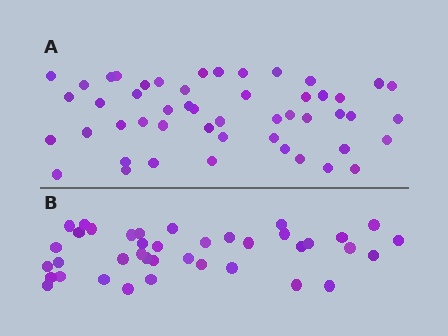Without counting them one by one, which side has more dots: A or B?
Region A (the top region) has more dots.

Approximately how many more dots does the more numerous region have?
Region A has roughly 12 or so more dots than region B.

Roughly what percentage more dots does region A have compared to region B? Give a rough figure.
About 30% more.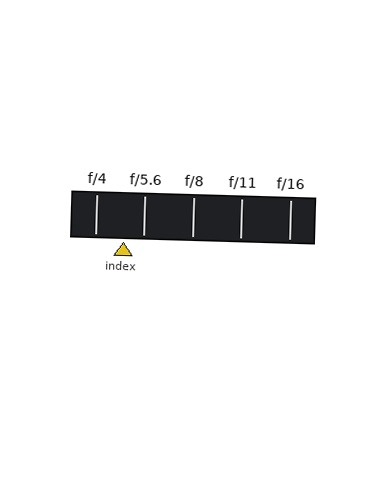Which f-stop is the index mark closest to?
The index mark is closest to f/5.6.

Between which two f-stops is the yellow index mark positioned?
The index mark is between f/4 and f/5.6.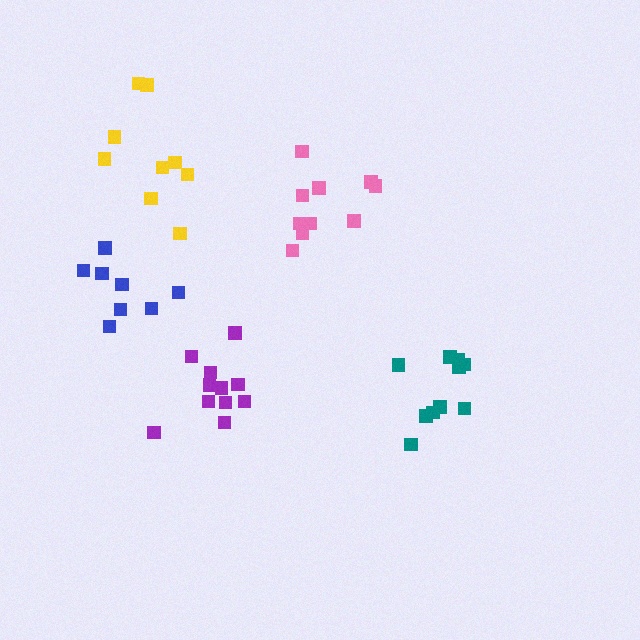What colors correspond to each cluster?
The clusters are colored: purple, teal, yellow, pink, blue.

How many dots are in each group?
Group 1: 11 dots, Group 2: 10 dots, Group 3: 9 dots, Group 4: 10 dots, Group 5: 8 dots (48 total).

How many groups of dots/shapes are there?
There are 5 groups.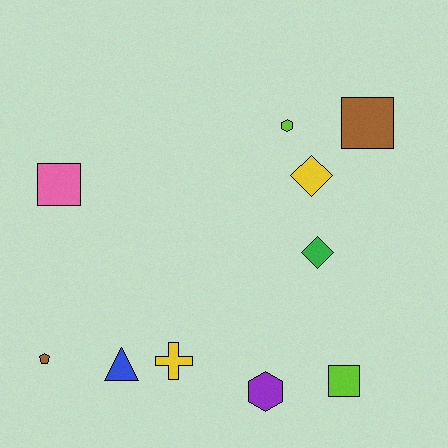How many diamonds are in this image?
There are 2 diamonds.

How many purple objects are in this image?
There is 1 purple object.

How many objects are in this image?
There are 10 objects.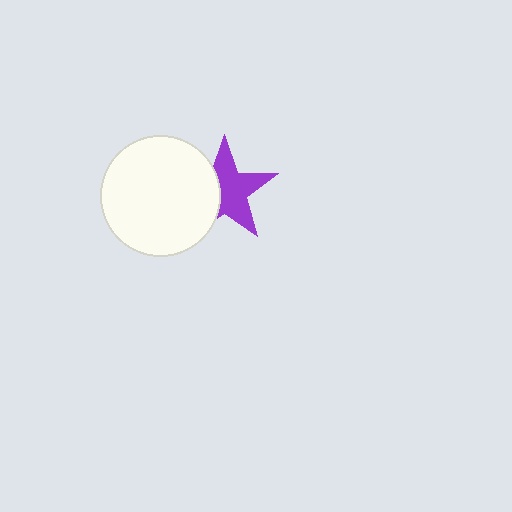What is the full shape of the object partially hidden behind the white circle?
The partially hidden object is a purple star.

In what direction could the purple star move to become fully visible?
The purple star could move right. That would shift it out from behind the white circle entirely.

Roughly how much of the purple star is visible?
About half of it is visible (roughly 63%).